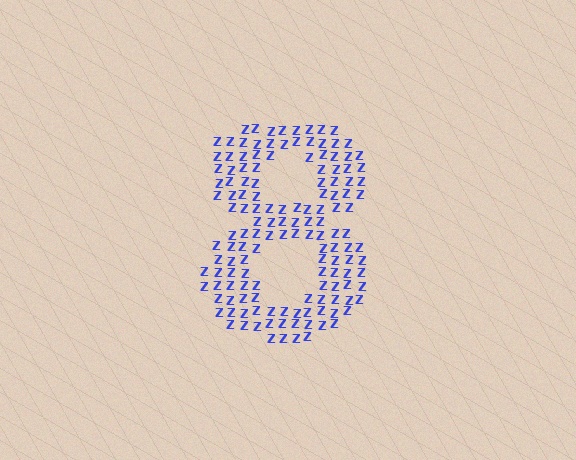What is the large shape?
The large shape is the digit 8.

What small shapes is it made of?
It is made of small letter Z's.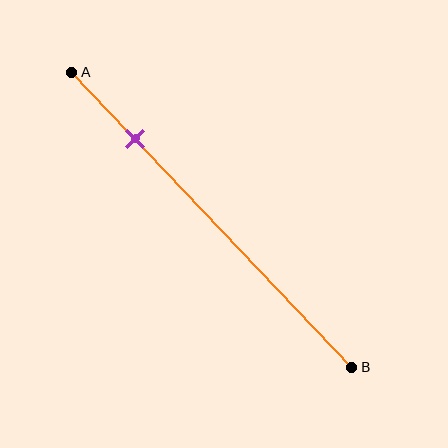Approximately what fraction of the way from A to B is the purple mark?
The purple mark is approximately 25% of the way from A to B.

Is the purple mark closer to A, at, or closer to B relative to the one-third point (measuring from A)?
The purple mark is closer to point A than the one-third point of segment AB.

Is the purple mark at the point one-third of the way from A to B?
No, the mark is at about 25% from A, not at the 33% one-third point.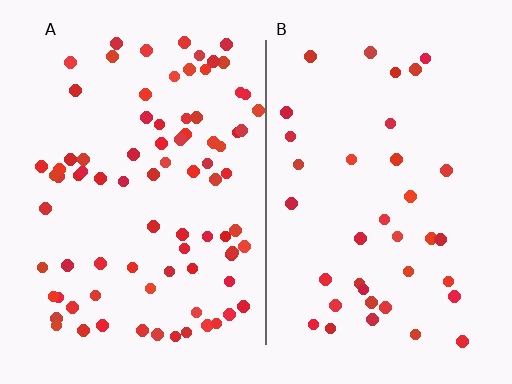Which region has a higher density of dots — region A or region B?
A (the left).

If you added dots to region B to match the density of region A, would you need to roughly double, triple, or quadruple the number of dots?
Approximately double.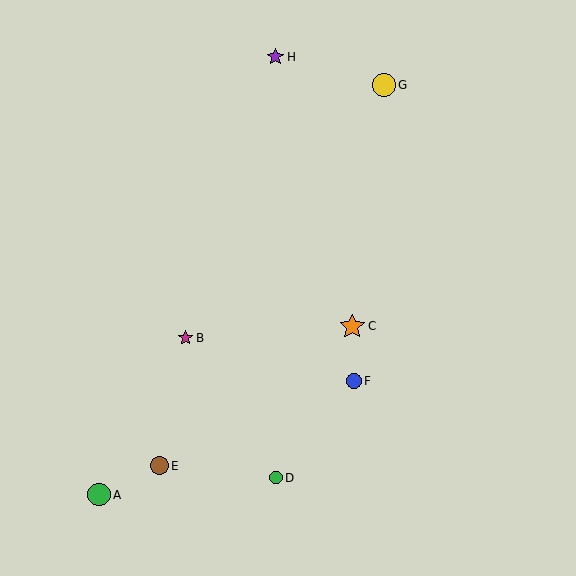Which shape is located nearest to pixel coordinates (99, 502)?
The green circle (labeled A) at (99, 495) is nearest to that location.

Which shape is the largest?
The orange star (labeled C) is the largest.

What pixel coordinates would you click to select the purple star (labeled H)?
Click at (275, 57) to select the purple star H.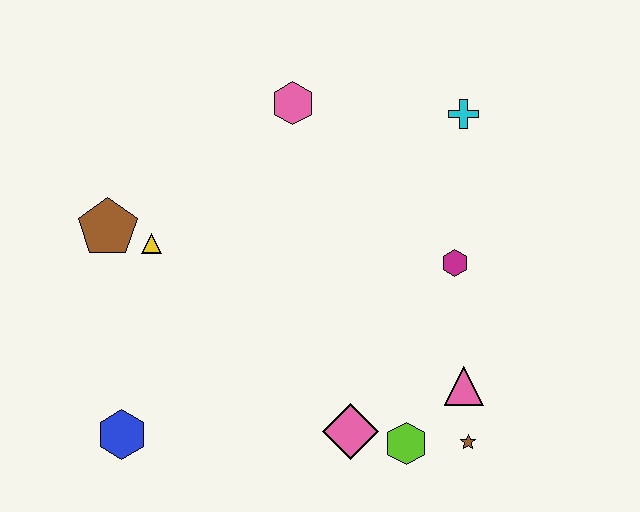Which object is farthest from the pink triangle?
The brown pentagon is farthest from the pink triangle.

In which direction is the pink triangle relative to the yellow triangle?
The pink triangle is to the right of the yellow triangle.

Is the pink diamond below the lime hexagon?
No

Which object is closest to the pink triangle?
The brown star is closest to the pink triangle.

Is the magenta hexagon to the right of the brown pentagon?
Yes